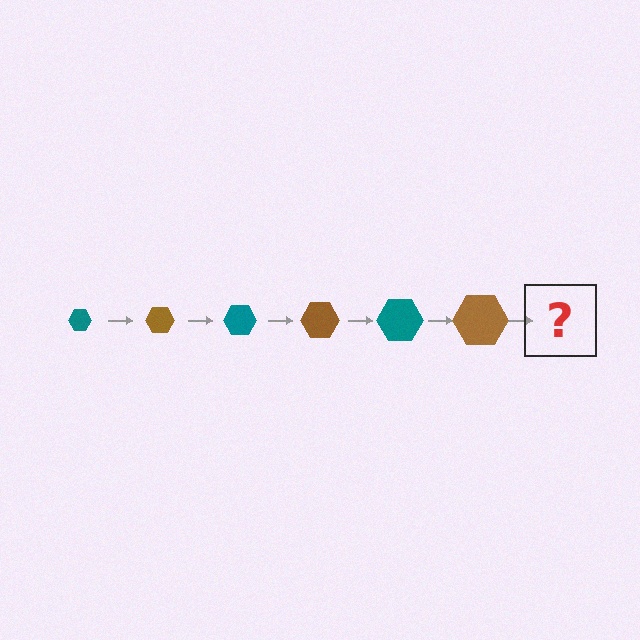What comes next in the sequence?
The next element should be a teal hexagon, larger than the previous one.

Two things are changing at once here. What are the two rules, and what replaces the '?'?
The two rules are that the hexagon grows larger each step and the color cycles through teal and brown. The '?' should be a teal hexagon, larger than the previous one.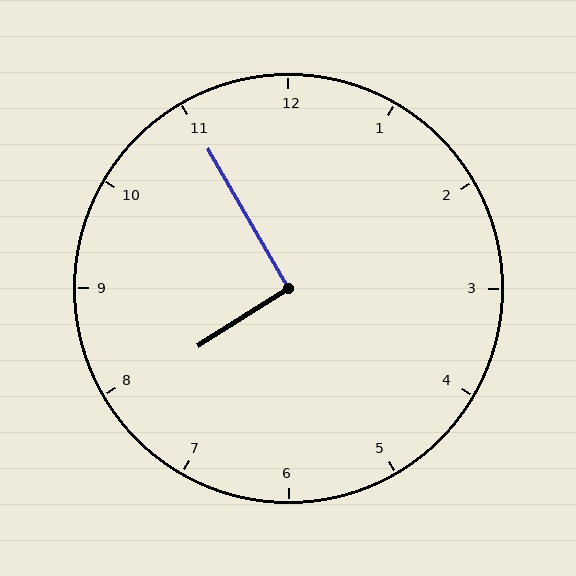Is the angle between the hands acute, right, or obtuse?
It is right.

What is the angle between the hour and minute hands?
Approximately 92 degrees.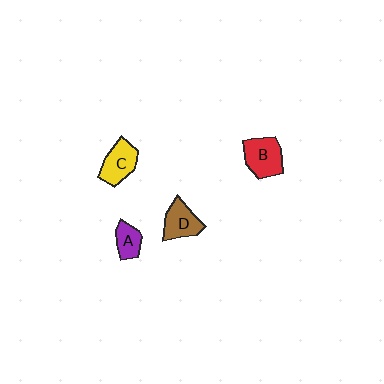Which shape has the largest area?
Shape B (red).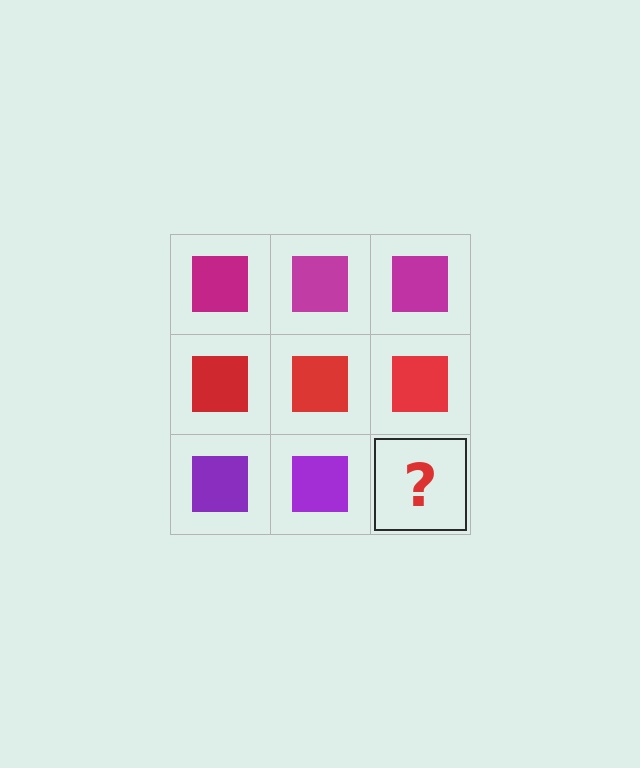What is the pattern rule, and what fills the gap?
The rule is that each row has a consistent color. The gap should be filled with a purple square.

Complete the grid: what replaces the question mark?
The question mark should be replaced with a purple square.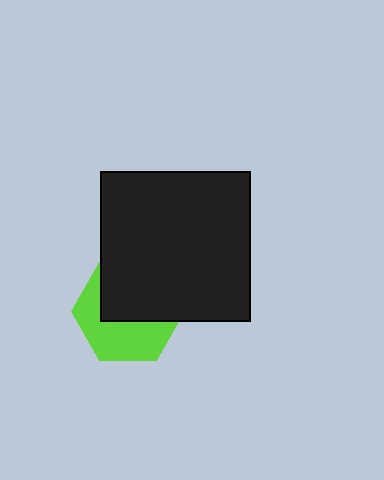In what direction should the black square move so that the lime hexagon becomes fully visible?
The black square should move up. That is the shortest direction to clear the overlap and leave the lime hexagon fully visible.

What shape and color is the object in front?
The object in front is a black square.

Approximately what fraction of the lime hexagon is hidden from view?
Roughly 51% of the lime hexagon is hidden behind the black square.